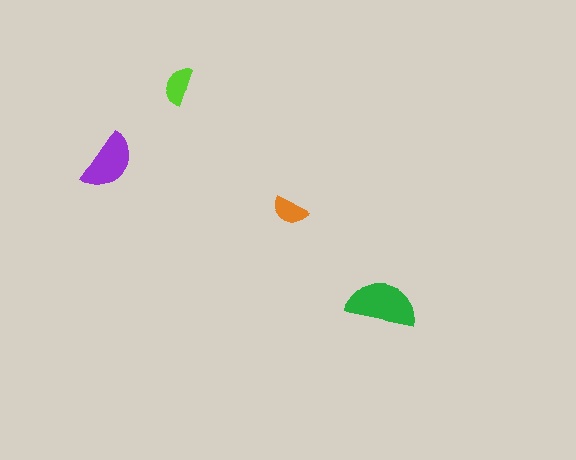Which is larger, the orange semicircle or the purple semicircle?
The purple one.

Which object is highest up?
The lime semicircle is topmost.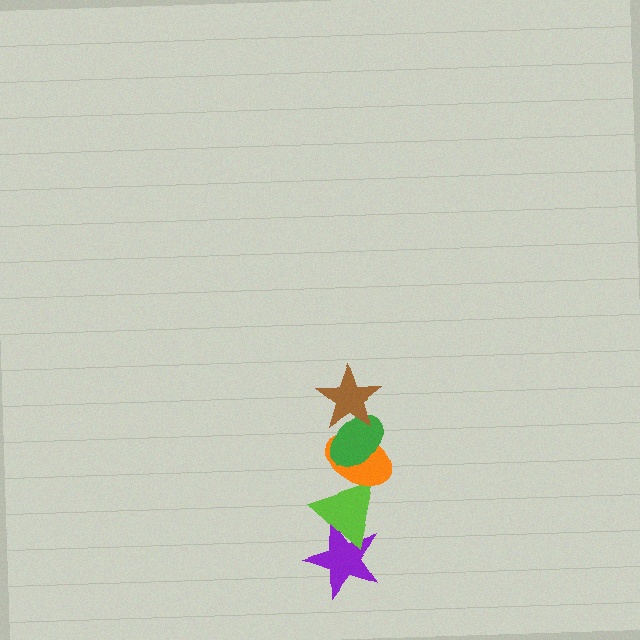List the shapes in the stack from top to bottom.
From top to bottom: the brown star, the green ellipse, the orange ellipse, the lime triangle, the purple star.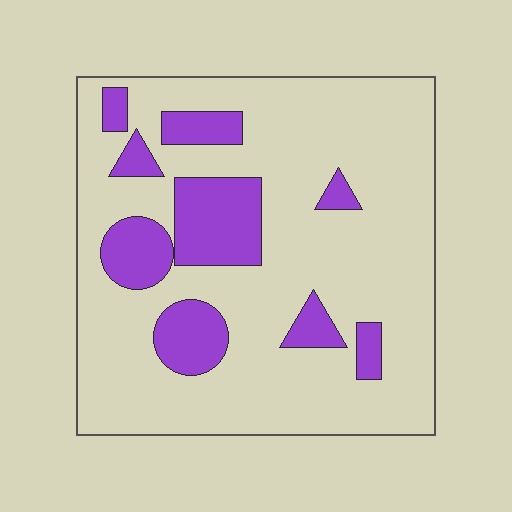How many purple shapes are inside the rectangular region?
9.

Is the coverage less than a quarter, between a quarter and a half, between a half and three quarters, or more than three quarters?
Less than a quarter.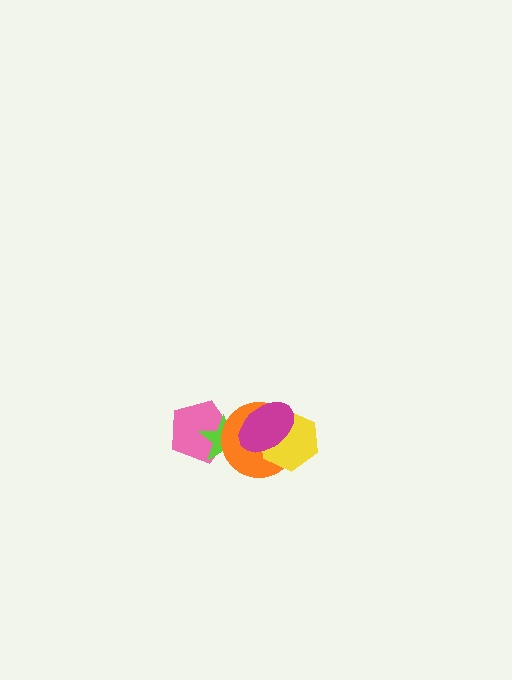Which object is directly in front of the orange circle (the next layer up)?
The yellow hexagon is directly in front of the orange circle.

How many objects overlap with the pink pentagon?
2 objects overlap with the pink pentagon.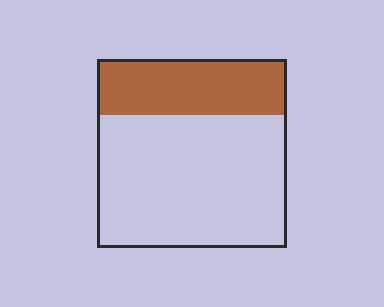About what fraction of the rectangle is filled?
About one third (1/3).